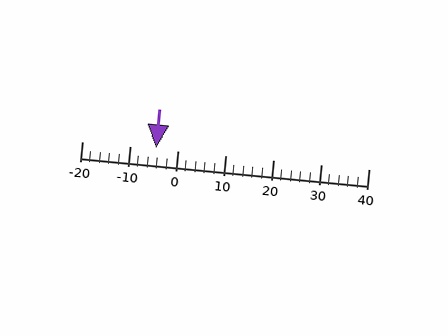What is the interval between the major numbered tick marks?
The major tick marks are spaced 10 units apart.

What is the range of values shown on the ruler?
The ruler shows values from -20 to 40.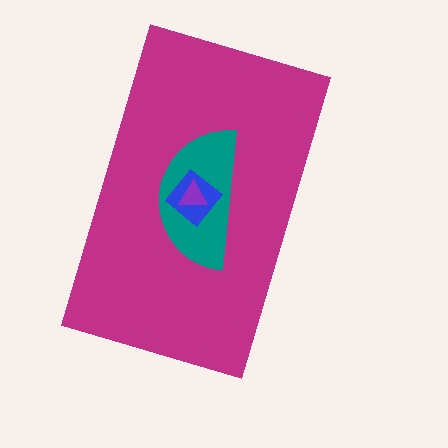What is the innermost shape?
The purple triangle.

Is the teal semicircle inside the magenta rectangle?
Yes.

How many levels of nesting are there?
4.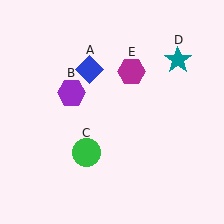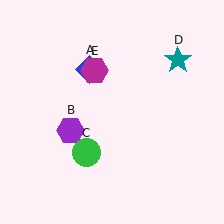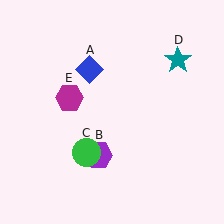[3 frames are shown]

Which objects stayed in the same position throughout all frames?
Blue diamond (object A) and green circle (object C) and teal star (object D) remained stationary.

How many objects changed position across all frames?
2 objects changed position: purple hexagon (object B), magenta hexagon (object E).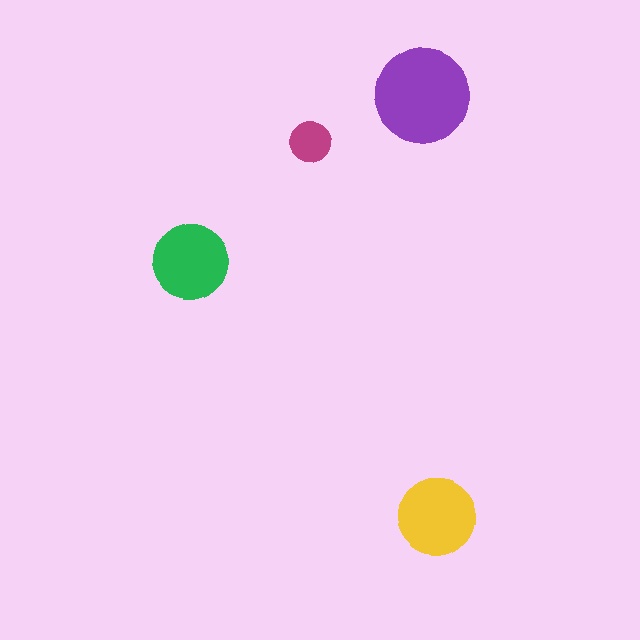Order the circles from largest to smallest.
the purple one, the yellow one, the green one, the magenta one.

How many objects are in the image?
There are 4 objects in the image.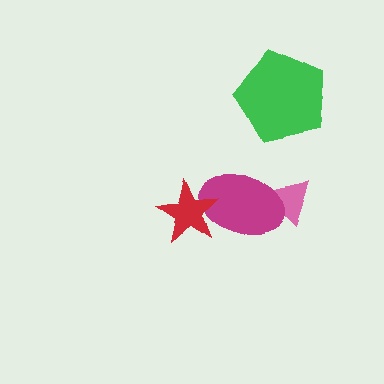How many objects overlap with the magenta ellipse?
2 objects overlap with the magenta ellipse.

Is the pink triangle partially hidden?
Yes, it is partially covered by another shape.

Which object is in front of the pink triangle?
The magenta ellipse is in front of the pink triangle.